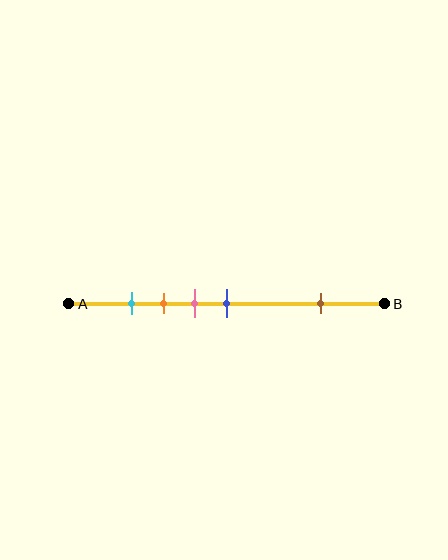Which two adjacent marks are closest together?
The cyan and orange marks are the closest adjacent pair.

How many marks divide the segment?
There are 5 marks dividing the segment.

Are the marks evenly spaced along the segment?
No, the marks are not evenly spaced.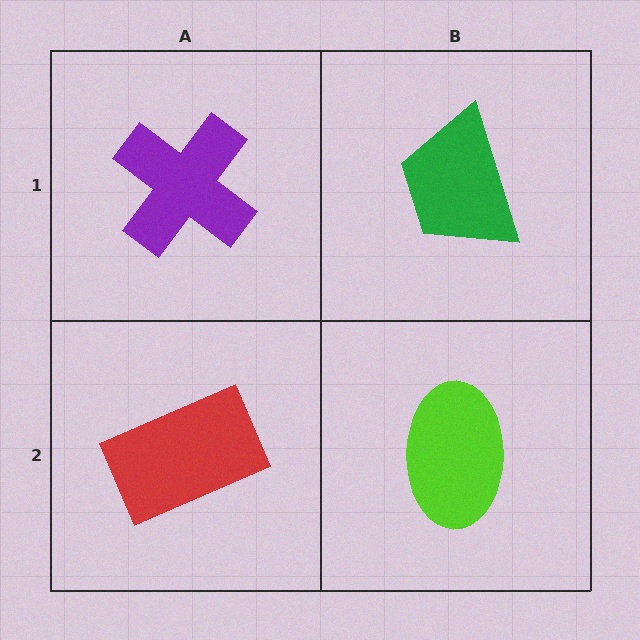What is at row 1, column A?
A purple cross.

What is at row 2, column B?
A lime ellipse.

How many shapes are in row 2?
2 shapes.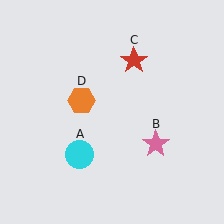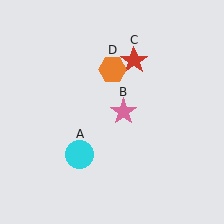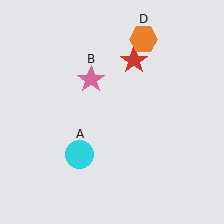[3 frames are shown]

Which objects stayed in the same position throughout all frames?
Cyan circle (object A) and red star (object C) remained stationary.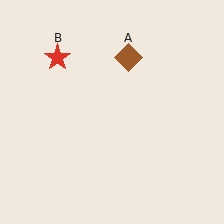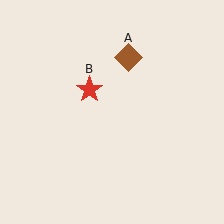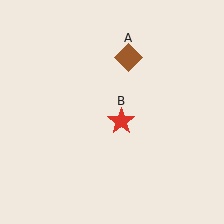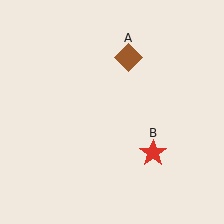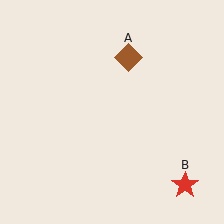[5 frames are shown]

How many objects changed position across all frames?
1 object changed position: red star (object B).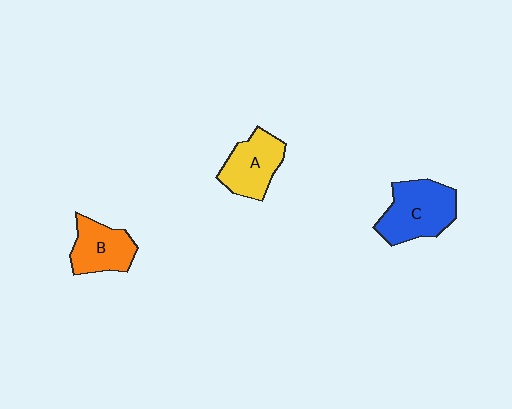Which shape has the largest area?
Shape C (blue).